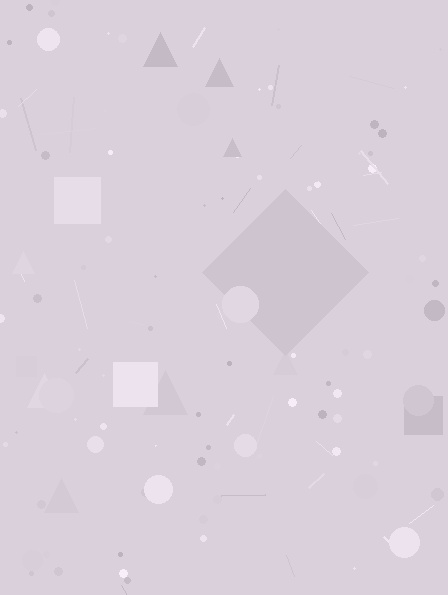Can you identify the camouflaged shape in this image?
The camouflaged shape is a diamond.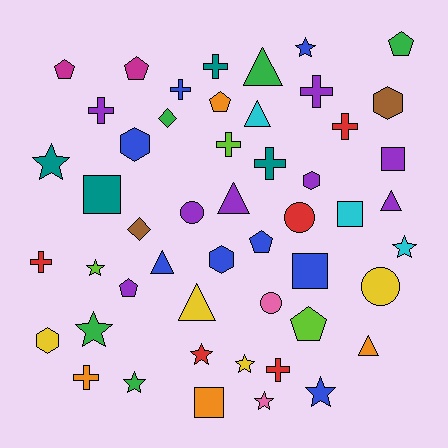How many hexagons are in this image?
There are 5 hexagons.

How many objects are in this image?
There are 50 objects.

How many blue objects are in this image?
There are 8 blue objects.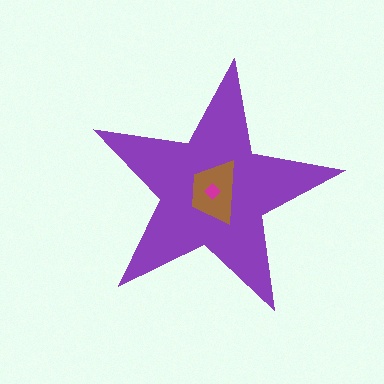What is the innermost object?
The magenta diamond.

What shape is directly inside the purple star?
The brown trapezoid.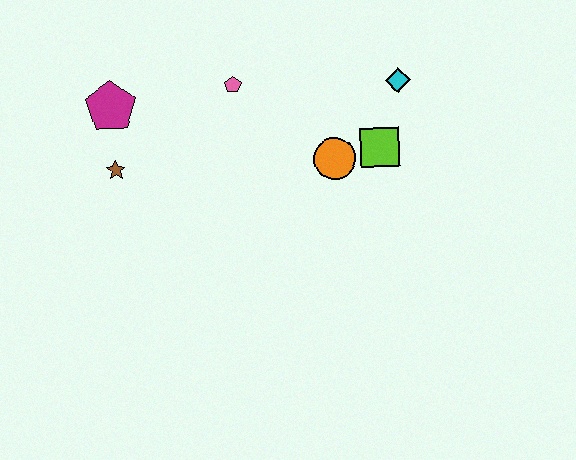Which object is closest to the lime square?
The orange circle is closest to the lime square.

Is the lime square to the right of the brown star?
Yes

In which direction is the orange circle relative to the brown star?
The orange circle is to the right of the brown star.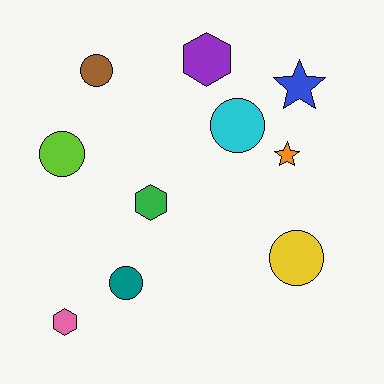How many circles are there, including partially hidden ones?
There are 5 circles.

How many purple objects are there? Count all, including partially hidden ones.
There is 1 purple object.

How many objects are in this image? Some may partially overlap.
There are 10 objects.